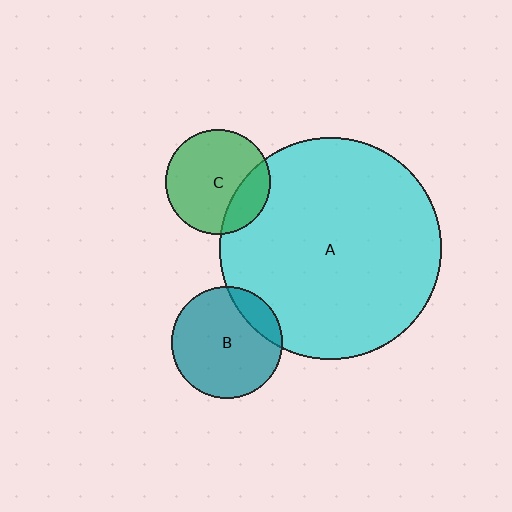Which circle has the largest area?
Circle A (cyan).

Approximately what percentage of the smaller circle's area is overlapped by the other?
Approximately 15%.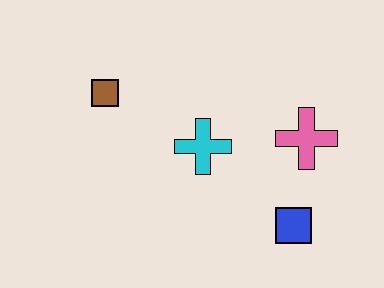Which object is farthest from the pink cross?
The brown square is farthest from the pink cross.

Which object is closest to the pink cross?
The blue square is closest to the pink cross.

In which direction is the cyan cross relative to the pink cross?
The cyan cross is to the left of the pink cross.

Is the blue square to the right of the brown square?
Yes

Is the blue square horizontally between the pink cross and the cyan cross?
Yes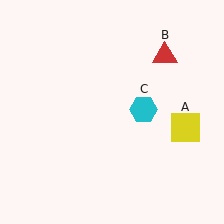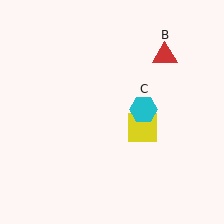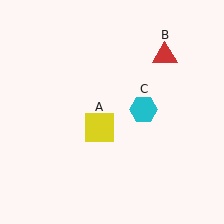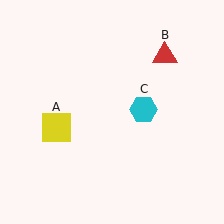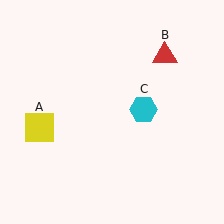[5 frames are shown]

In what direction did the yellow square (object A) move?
The yellow square (object A) moved left.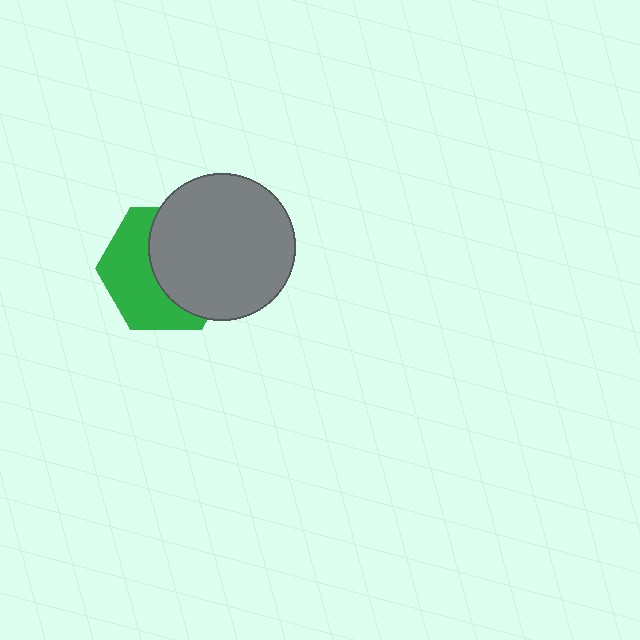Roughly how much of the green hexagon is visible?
About half of it is visible (roughly 47%).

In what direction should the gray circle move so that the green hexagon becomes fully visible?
The gray circle should move right. That is the shortest direction to clear the overlap and leave the green hexagon fully visible.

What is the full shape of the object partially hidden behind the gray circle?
The partially hidden object is a green hexagon.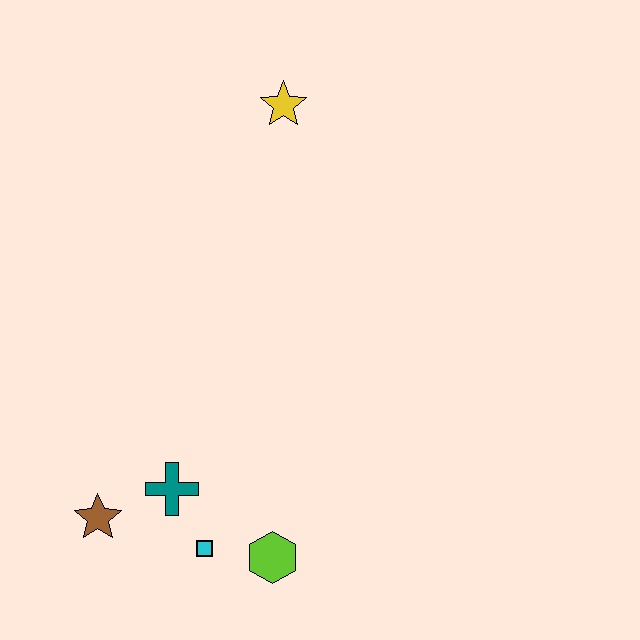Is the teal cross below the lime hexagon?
No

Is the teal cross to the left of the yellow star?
Yes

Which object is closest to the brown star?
The teal cross is closest to the brown star.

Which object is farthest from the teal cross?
The yellow star is farthest from the teal cross.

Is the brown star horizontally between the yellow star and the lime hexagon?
No